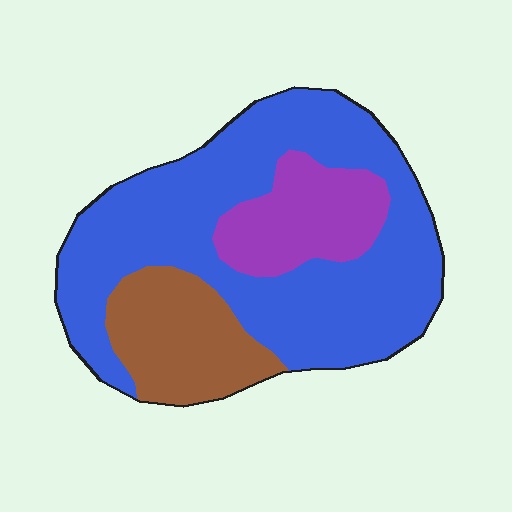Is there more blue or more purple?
Blue.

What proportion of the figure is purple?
Purple covers around 15% of the figure.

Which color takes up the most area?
Blue, at roughly 65%.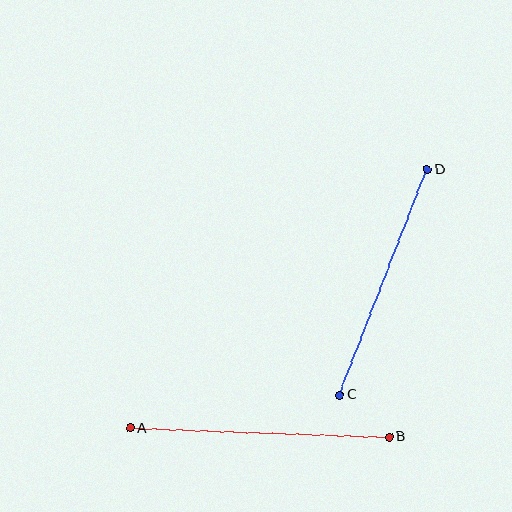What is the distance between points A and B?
The distance is approximately 258 pixels.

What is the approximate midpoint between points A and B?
The midpoint is at approximately (260, 433) pixels.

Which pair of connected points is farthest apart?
Points A and B are farthest apart.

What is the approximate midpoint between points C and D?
The midpoint is at approximately (383, 282) pixels.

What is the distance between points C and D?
The distance is approximately 242 pixels.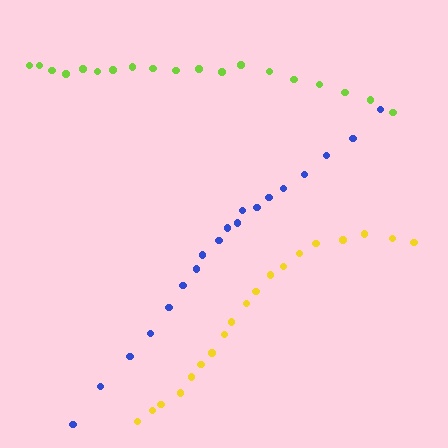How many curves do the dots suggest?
There are 3 distinct paths.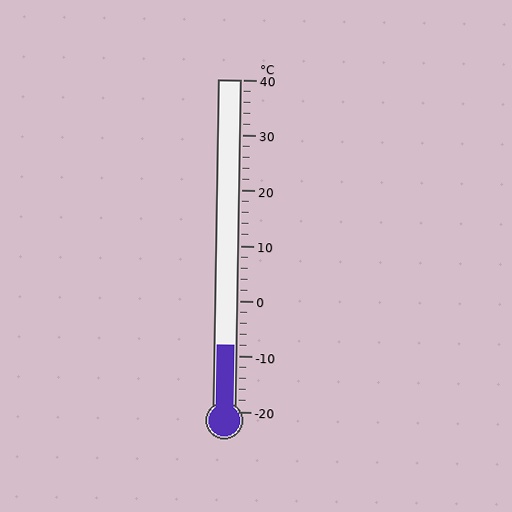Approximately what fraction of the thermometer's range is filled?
The thermometer is filled to approximately 20% of its range.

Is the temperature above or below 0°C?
The temperature is below 0°C.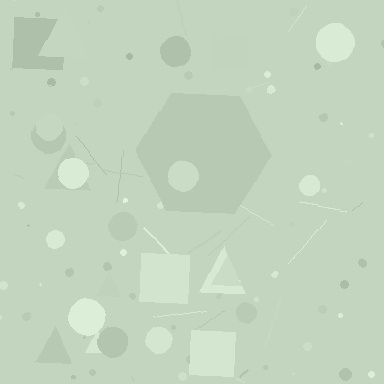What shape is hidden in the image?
A hexagon is hidden in the image.